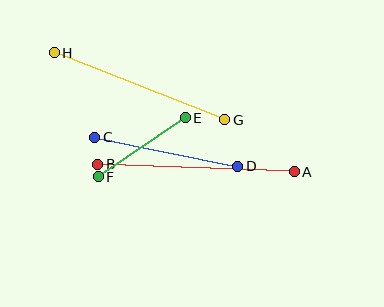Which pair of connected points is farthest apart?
Points A and B are farthest apart.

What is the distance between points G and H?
The distance is approximately 183 pixels.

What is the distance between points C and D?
The distance is approximately 146 pixels.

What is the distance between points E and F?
The distance is approximately 105 pixels.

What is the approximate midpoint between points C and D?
The midpoint is at approximately (166, 152) pixels.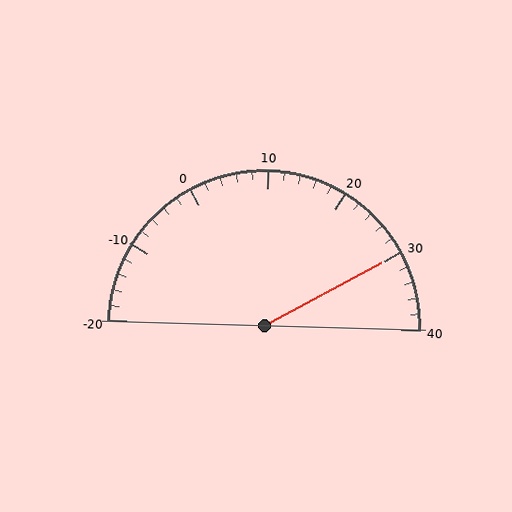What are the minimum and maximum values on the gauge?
The gauge ranges from -20 to 40.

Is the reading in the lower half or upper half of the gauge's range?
The reading is in the upper half of the range (-20 to 40).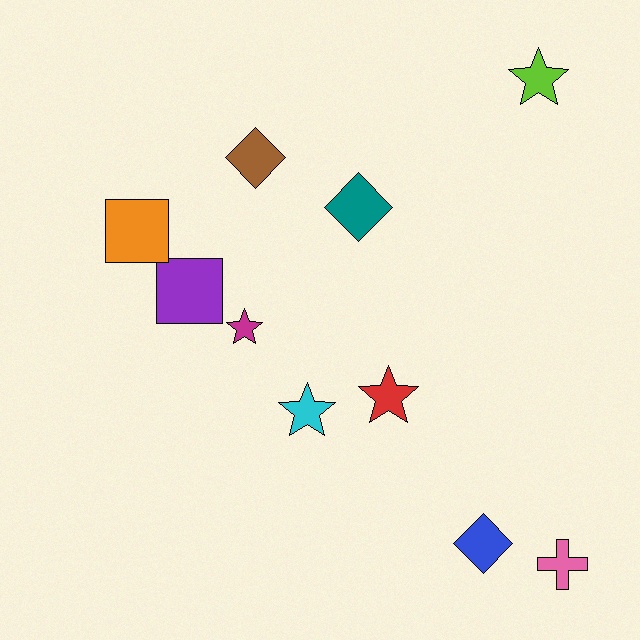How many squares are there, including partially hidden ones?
There are 2 squares.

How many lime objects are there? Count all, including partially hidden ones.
There is 1 lime object.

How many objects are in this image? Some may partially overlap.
There are 10 objects.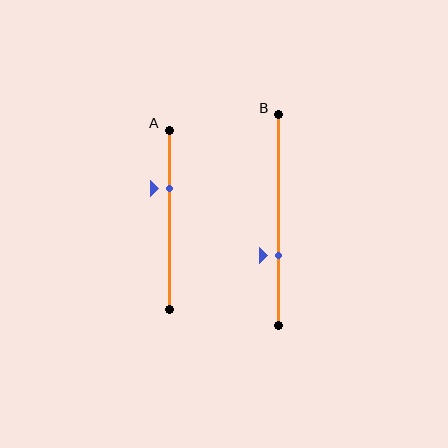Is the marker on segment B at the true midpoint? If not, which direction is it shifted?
No, the marker on segment B is shifted downward by about 17% of the segment length.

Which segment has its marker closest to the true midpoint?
Segment B has its marker closest to the true midpoint.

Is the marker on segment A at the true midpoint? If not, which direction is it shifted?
No, the marker on segment A is shifted upward by about 18% of the segment length.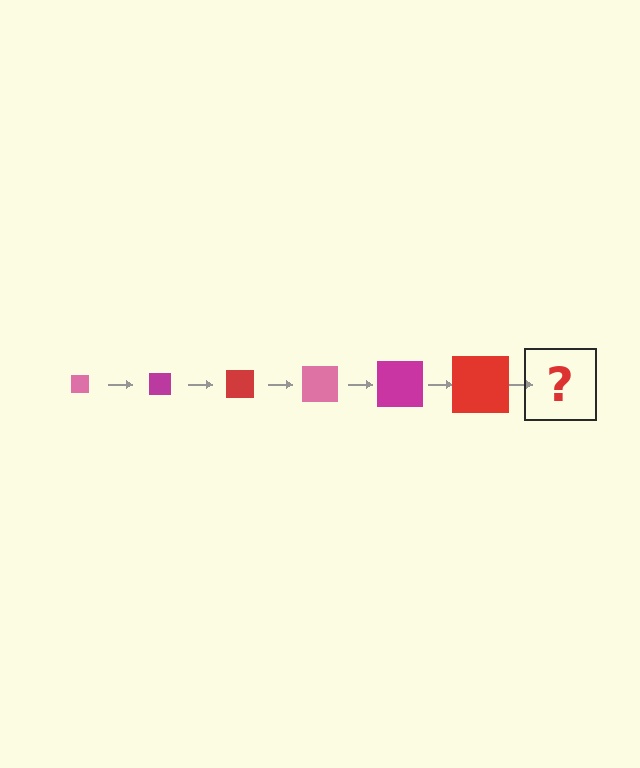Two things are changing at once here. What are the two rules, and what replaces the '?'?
The two rules are that the square grows larger each step and the color cycles through pink, magenta, and red. The '?' should be a pink square, larger than the previous one.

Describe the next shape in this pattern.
It should be a pink square, larger than the previous one.